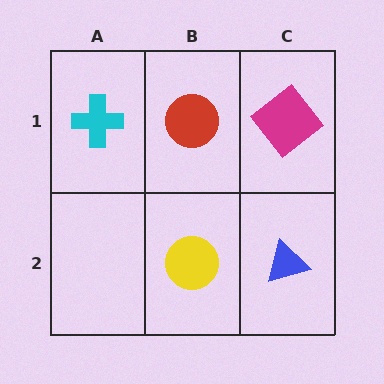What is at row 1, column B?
A red circle.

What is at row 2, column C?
A blue triangle.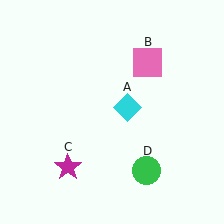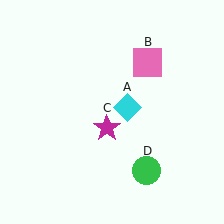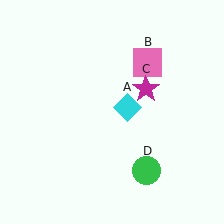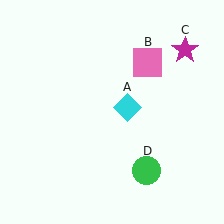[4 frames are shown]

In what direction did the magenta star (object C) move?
The magenta star (object C) moved up and to the right.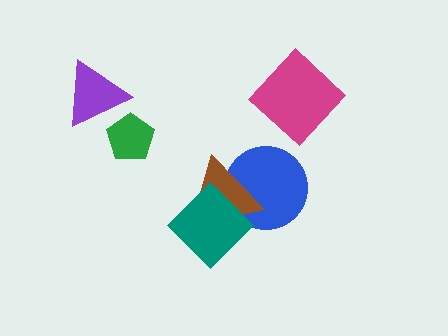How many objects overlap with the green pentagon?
1 object overlaps with the green pentagon.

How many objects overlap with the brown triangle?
2 objects overlap with the brown triangle.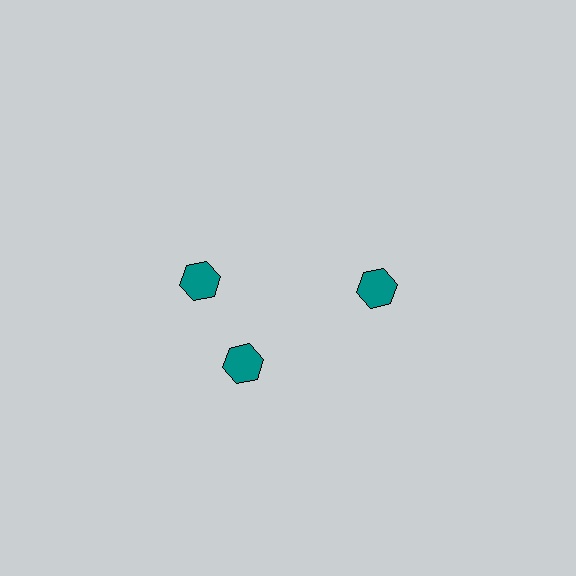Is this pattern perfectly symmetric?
No. The 3 teal hexagons are arranged in a ring, but one element near the 11 o'clock position is rotated out of alignment along the ring, breaking the 3-fold rotational symmetry.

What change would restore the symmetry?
The symmetry would be restored by rotating it back into even spacing with its neighbors so that all 3 hexagons sit at equal angles and equal distance from the center.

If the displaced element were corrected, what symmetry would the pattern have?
It would have 3-fold rotational symmetry — the pattern would map onto itself every 120 degrees.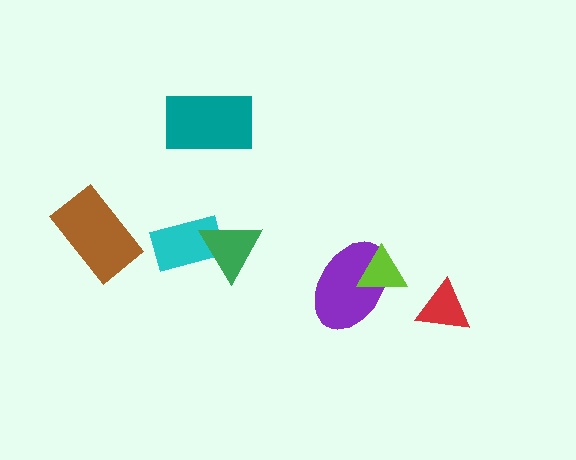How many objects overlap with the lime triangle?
1 object overlaps with the lime triangle.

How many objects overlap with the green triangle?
1 object overlaps with the green triangle.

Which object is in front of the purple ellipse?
The lime triangle is in front of the purple ellipse.